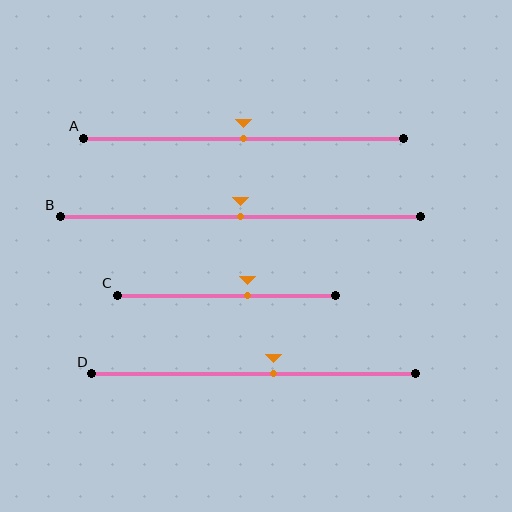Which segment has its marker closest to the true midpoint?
Segment A has its marker closest to the true midpoint.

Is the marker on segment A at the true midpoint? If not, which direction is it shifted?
Yes, the marker on segment A is at the true midpoint.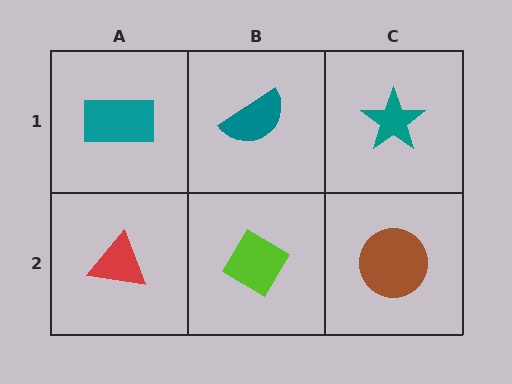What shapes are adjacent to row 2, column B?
A teal semicircle (row 1, column B), a red triangle (row 2, column A), a brown circle (row 2, column C).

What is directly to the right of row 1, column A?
A teal semicircle.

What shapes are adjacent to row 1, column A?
A red triangle (row 2, column A), a teal semicircle (row 1, column B).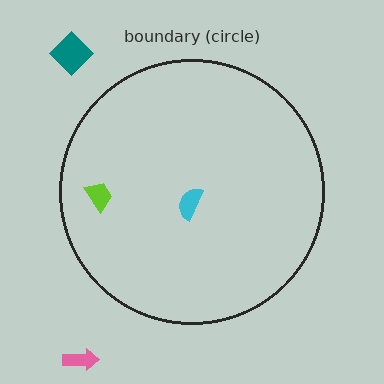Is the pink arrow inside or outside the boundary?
Outside.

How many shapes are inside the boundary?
2 inside, 2 outside.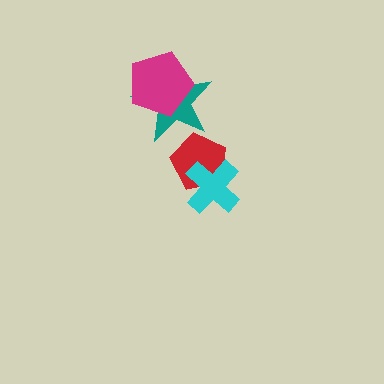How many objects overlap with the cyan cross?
1 object overlaps with the cyan cross.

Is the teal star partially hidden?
Yes, it is partially covered by another shape.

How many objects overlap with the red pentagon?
2 objects overlap with the red pentagon.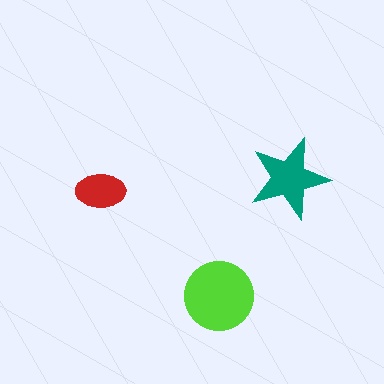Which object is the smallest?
The red ellipse.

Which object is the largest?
The lime circle.